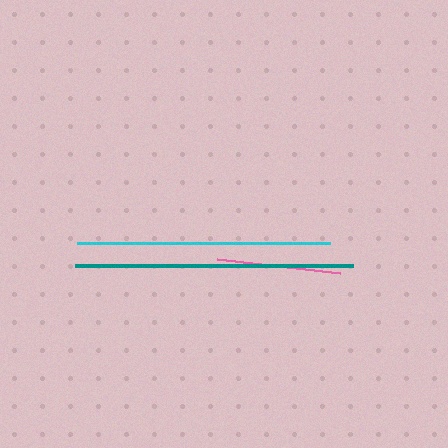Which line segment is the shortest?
The pink line is the shortest at approximately 123 pixels.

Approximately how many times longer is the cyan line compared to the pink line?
The cyan line is approximately 2.0 times the length of the pink line.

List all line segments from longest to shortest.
From longest to shortest: teal, cyan, pink.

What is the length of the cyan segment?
The cyan segment is approximately 253 pixels long.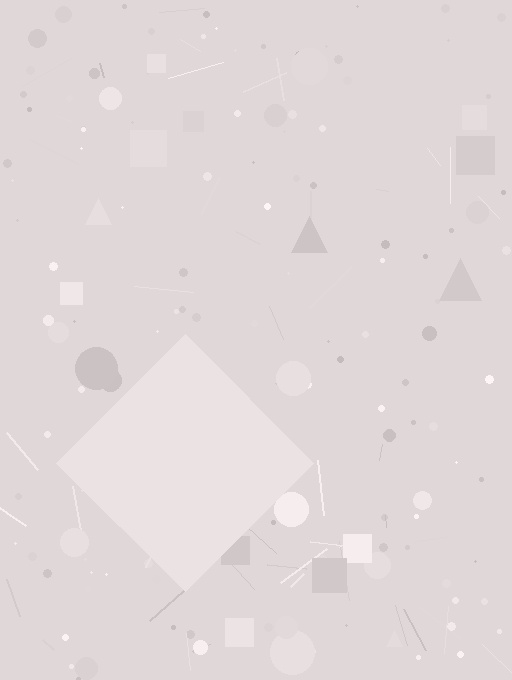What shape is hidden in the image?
A diamond is hidden in the image.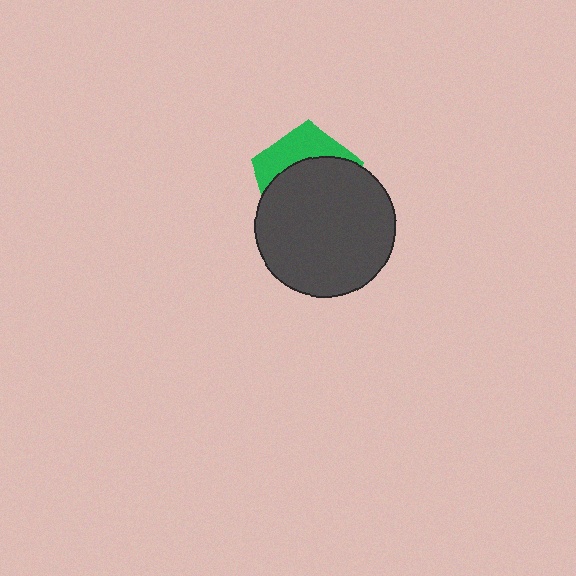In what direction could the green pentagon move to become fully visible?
The green pentagon could move up. That would shift it out from behind the dark gray circle entirely.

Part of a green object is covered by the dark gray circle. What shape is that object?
It is a pentagon.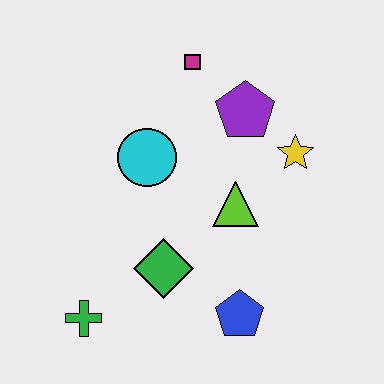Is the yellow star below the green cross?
No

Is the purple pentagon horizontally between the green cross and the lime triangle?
No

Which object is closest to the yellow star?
The purple pentagon is closest to the yellow star.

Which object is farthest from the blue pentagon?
The magenta square is farthest from the blue pentagon.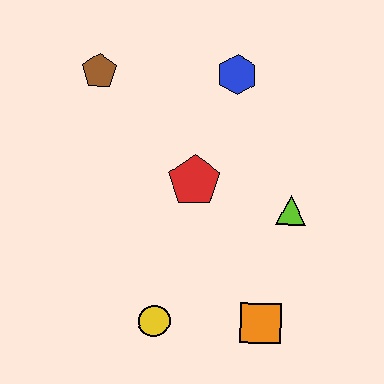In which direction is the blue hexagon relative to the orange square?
The blue hexagon is above the orange square.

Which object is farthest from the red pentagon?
The orange square is farthest from the red pentagon.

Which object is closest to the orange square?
The yellow circle is closest to the orange square.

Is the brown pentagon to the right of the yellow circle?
No